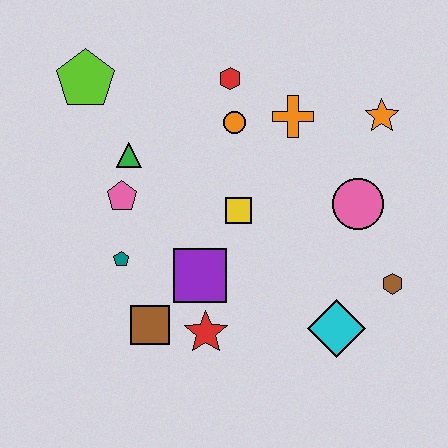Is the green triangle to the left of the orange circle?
Yes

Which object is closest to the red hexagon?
The orange circle is closest to the red hexagon.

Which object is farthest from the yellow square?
The lime pentagon is farthest from the yellow square.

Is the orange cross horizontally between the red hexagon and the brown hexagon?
Yes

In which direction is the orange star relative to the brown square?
The orange star is to the right of the brown square.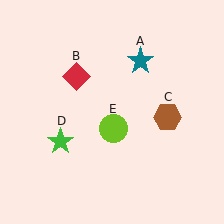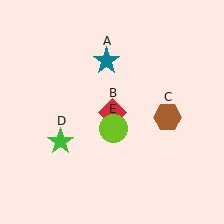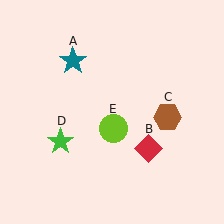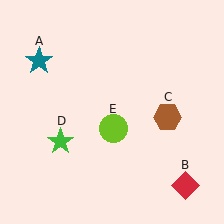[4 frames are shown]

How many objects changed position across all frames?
2 objects changed position: teal star (object A), red diamond (object B).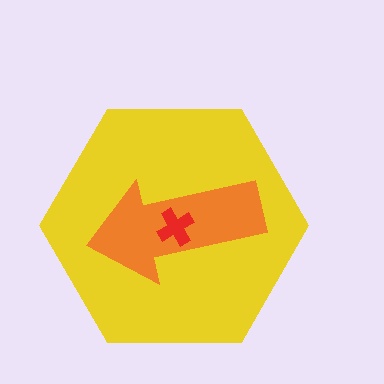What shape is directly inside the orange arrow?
The red cross.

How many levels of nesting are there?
3.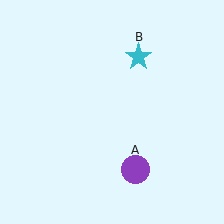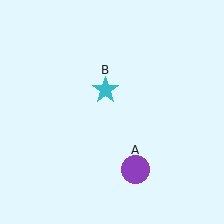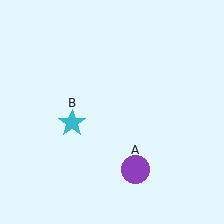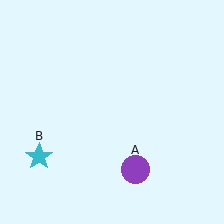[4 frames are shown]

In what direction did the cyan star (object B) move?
The cyan star (object B) moved down and to the left.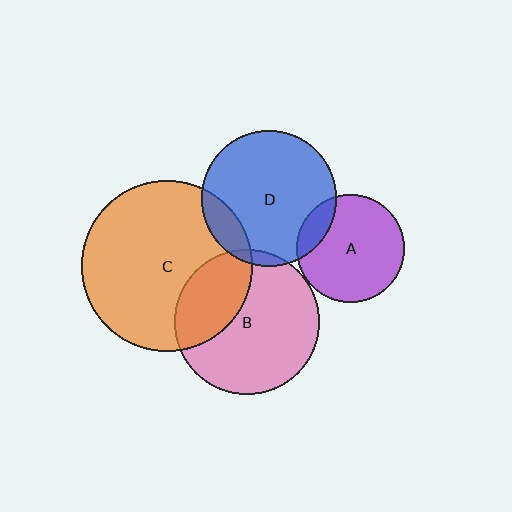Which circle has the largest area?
Circle C (orange).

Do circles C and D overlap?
Yes.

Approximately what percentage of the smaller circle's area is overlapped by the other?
Approximately 15%.